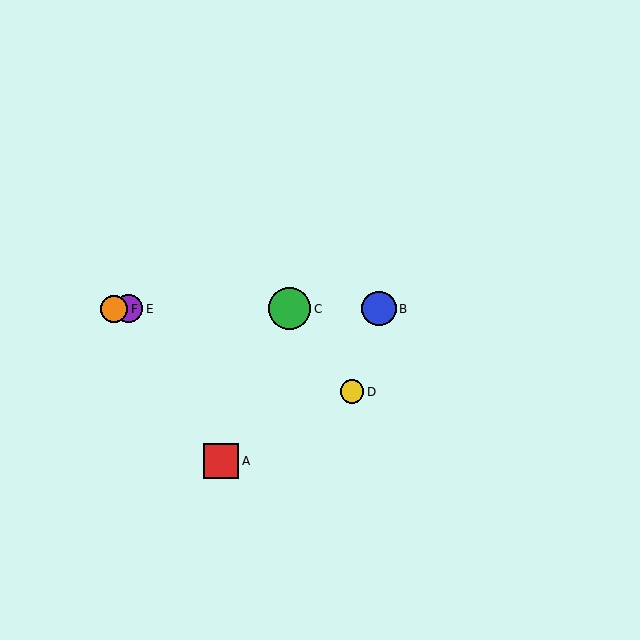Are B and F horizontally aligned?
Yes, both are at y≈309.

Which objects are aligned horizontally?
Objects B, C, E, F are aligned horizontally.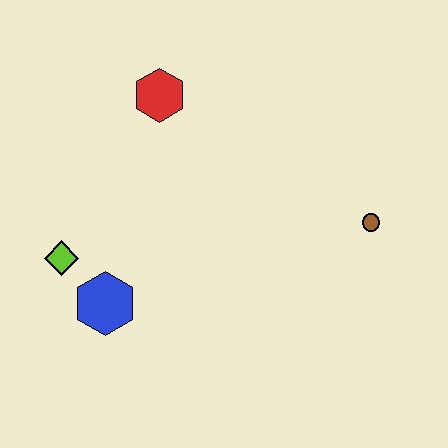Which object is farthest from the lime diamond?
The brown circle is farthest from the lime diamond.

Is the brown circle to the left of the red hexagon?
No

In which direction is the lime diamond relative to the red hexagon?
The lime diamond is below the red hexagon.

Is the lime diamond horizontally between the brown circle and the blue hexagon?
No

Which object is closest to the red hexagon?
The lime diamond is closest to the red hexagon.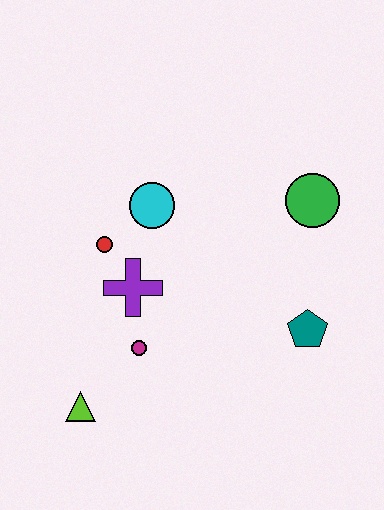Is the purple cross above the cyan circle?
No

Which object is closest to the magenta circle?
The purple cross is closest to the magenta circle.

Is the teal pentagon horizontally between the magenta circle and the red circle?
No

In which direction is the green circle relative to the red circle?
The green circle is to the right of the red circle.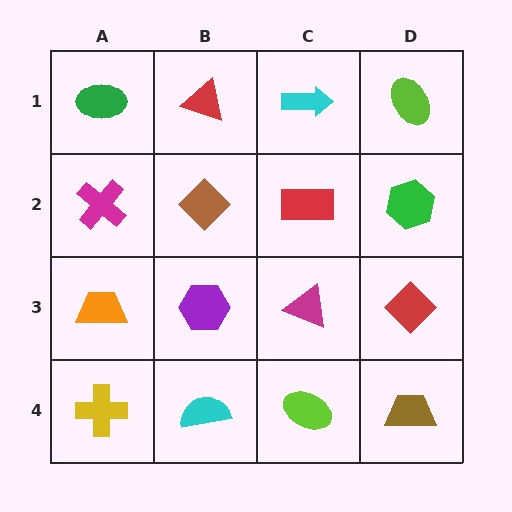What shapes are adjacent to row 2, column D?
A lime ellipse (row 1, column D), a red diamond (row 3, column D), a red rectangle (row 2, column C).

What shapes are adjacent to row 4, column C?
A magenta triangle (row 3, column C), a cyan semicircle (row 4, column B), a brown trapezoid (row 4, column D).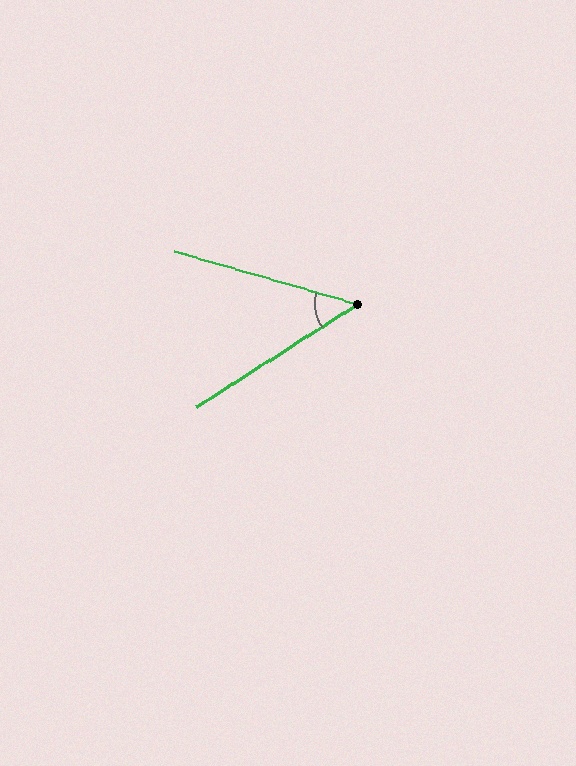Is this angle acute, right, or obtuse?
It is acute.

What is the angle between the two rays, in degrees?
Approximately 49 degrees.